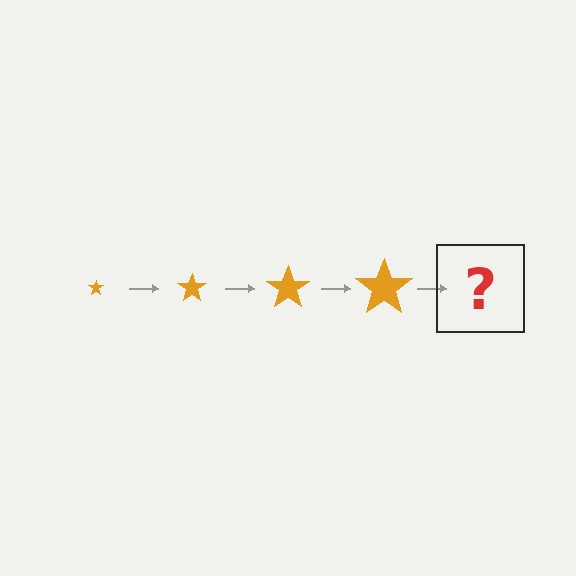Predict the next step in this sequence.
The next step is an orange star, larger than the previous one.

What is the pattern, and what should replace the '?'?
The pattern is that the star gets progressively larger each step. The '?' should be an orange star, larger than the previous one.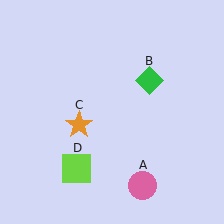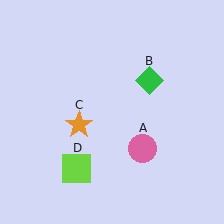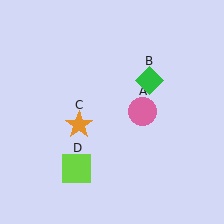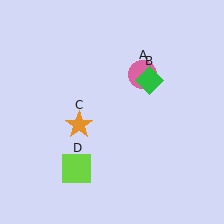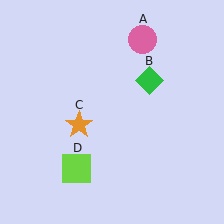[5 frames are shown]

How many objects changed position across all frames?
1 object changed position: pink circle (object A).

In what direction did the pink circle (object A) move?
The pink circle (object A) moved up.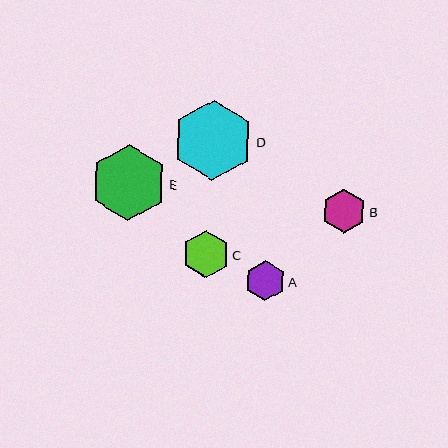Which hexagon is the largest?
Hexagon D is the largest with a size of approximately 81 pixels.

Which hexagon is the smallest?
Hexagon A is the smallest with a size of approximately 40 pixels.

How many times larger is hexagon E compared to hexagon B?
Hexagon E is approximately 1.7 times the size of hexagon B.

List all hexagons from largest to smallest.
From largest to smallest: D, E, C, B, A.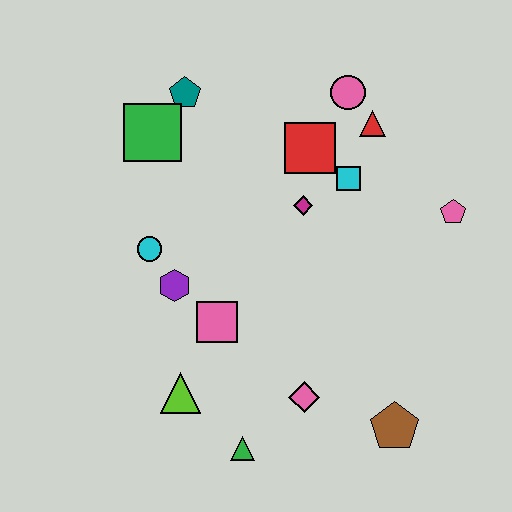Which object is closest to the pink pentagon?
The cyan square is closest to the pink pentagon.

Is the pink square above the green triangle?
Yes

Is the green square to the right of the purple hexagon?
No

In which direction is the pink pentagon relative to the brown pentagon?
The pink pentagon is above the brown pentagon.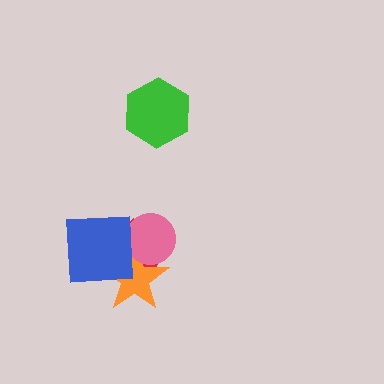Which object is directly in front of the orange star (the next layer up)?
The pink circle is directly in front of the orange star.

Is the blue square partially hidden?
No, no other shape covers it.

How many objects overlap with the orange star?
3 objects overlap with the orange star.